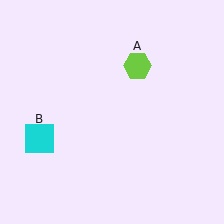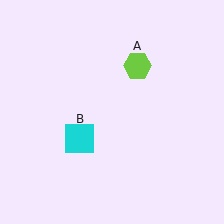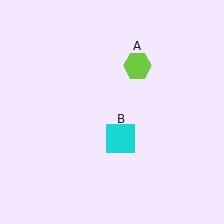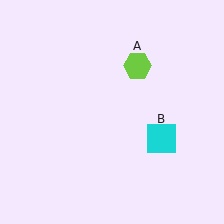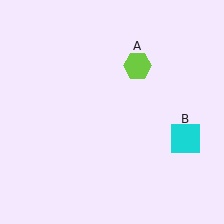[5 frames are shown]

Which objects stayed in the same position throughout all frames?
Lime hexagon (object A) remained stationary.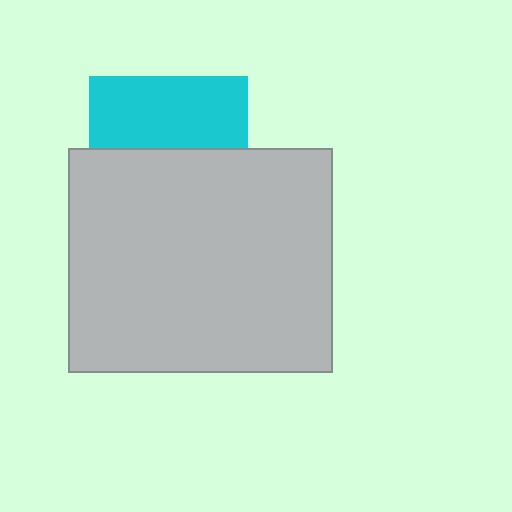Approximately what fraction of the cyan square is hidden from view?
Roughly 55% of the cyan square is hidden behind the light gray rectangle.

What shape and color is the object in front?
The object in front is a light gray rectangle.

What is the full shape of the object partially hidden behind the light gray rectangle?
The partially hidden object is a cyan square.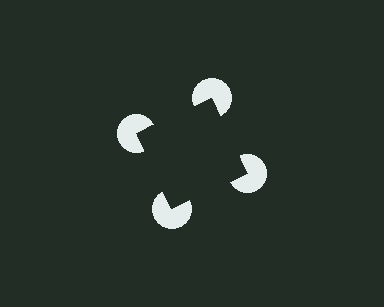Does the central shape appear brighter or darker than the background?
It typically appears slightly darker than the background, even though no actual brightness change is drawn.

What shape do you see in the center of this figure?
An illusory square — its edges are inferred from the aligned wedge cuts in the pac-man discs, not physically drawn.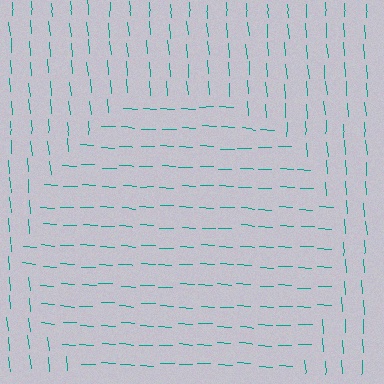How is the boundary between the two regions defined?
The boundary is defined purely by a change in line orientation (approximately 82 degrees difference). All lines are the same color and thickness.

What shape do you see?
I see a circle.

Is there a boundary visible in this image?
Yes, there is a texture boundary formed by a change in line orientation.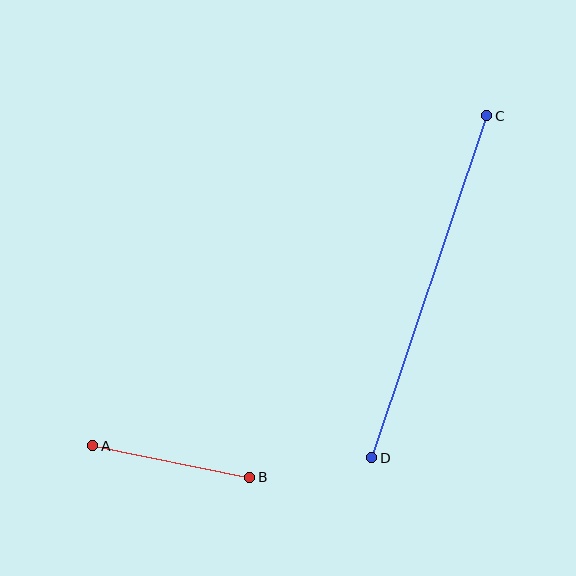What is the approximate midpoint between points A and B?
The midpoint is at approximately (171, 461) pixels.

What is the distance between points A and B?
The distance is approximately 160 pixels.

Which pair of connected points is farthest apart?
Points C and D are farthest apart.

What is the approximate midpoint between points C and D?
The midpoint is at approximately (429, 287) pixels.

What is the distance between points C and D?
The distance is approximately 361 pixels.